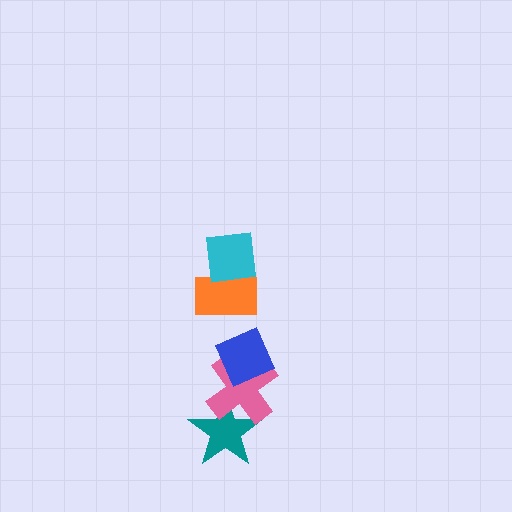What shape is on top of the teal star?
The pink cross is on top of the teal star.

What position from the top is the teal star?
The teal star is 5th from the top.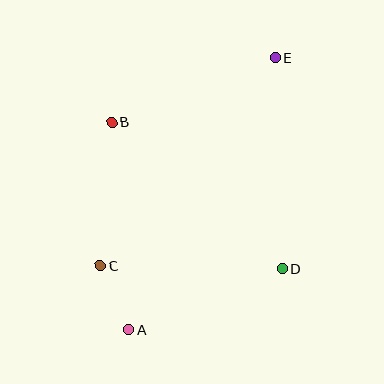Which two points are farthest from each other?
Points A and E are farthest from each other.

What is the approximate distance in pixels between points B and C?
The distance between B and C is approximately 144 pixels.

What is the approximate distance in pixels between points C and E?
The distance between C and E is approximately 272 pixels.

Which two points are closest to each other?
Points A and C are closest to each other.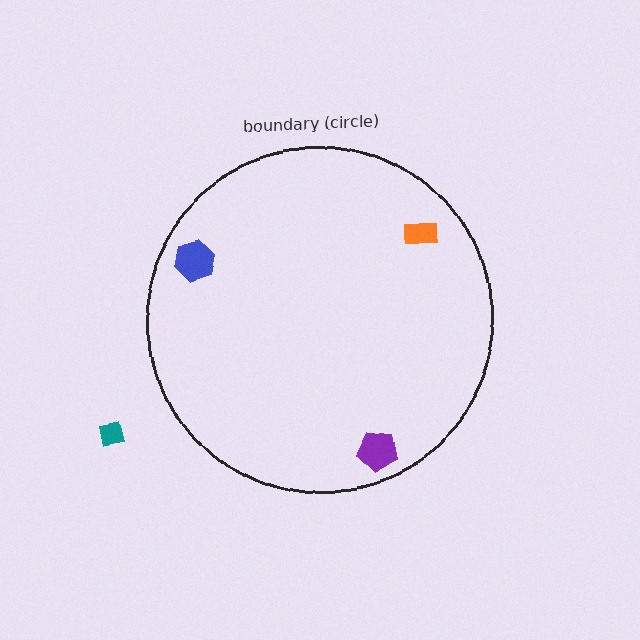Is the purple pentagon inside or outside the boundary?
Inside.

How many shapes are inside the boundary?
3 inside, 1 outside.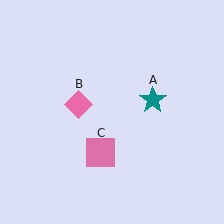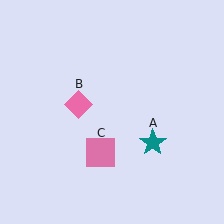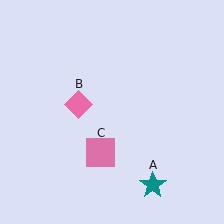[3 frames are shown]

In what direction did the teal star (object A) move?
The teal star (object A) moved down.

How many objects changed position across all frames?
1 object changed position: teal star (object A).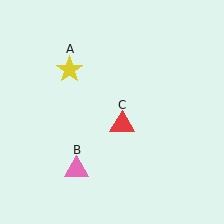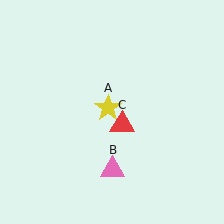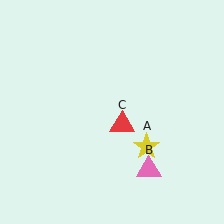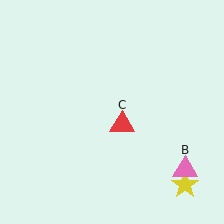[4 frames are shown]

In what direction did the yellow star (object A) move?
The yellow star (object A) moved down and to the right.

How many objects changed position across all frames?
2 objects changed position: yellow star (object A), pink triangle (object B).